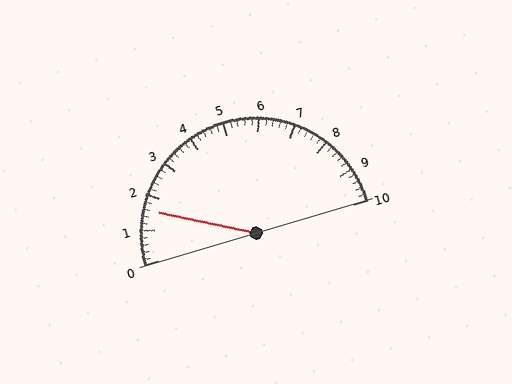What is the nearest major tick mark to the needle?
The nearest major tick mark is 2.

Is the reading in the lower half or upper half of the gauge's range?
The reading is in the lower half of the range (0 to 10).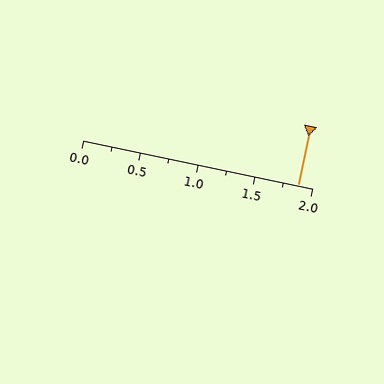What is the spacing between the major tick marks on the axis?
The major ticks are spaced 0.5 apart.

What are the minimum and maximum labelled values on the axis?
The axis runs from 0.0 to 2.0.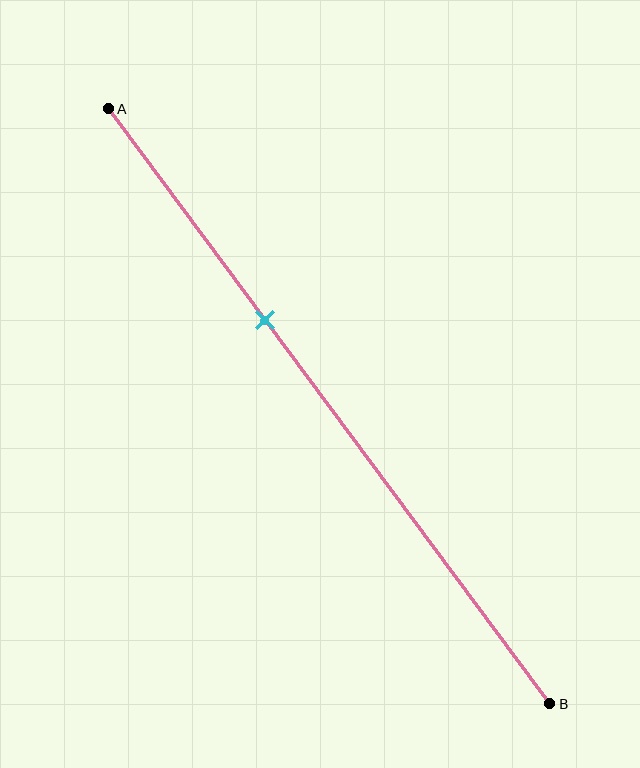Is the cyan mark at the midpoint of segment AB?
No, the mark is at about 35% from A, not at the 50% midpoint.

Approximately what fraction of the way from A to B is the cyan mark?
The cyan mark is approximately 35% of the way from A to B.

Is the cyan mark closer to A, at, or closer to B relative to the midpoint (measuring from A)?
The cyan mark is closer to point A than the midpoint of segment AB.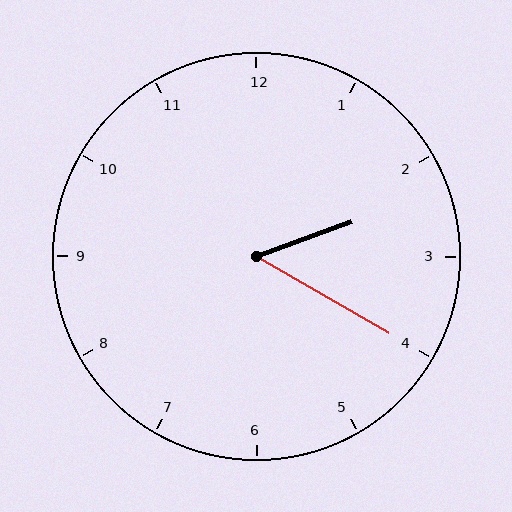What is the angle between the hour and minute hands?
Approximately 50 degrees.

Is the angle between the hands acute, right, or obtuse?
It is acute.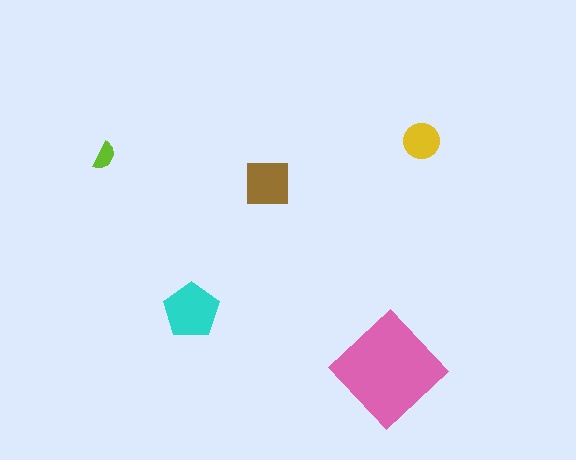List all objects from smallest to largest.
The lime semicircle, the yellow circle, the brown square, the cyan pentagon, the pink diamond.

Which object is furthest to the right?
The yellow circle is rightmost.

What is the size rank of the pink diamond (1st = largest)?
1st.